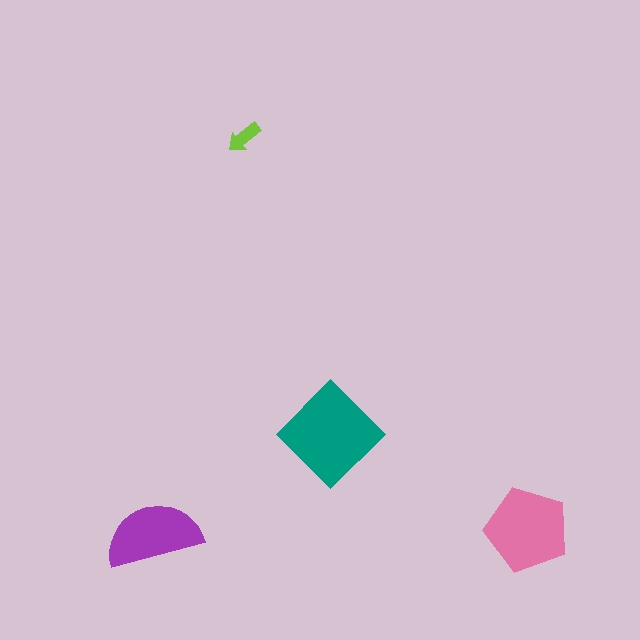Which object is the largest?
The teal diamond.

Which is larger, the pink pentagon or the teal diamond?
The teal diamond.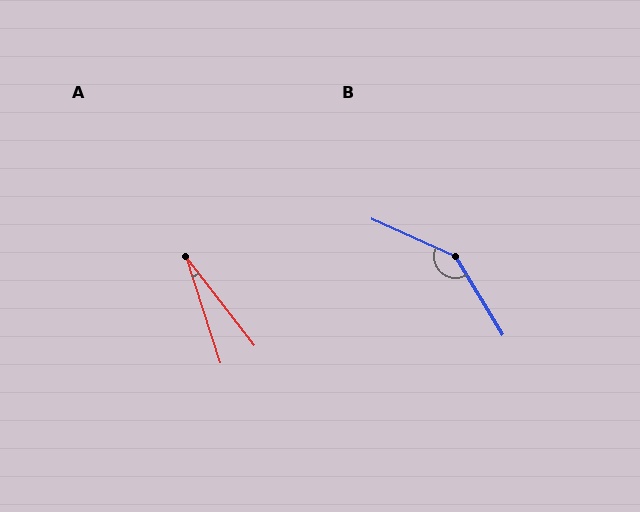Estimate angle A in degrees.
Approximately 20 degrees.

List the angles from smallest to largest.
A (20°), B (145°).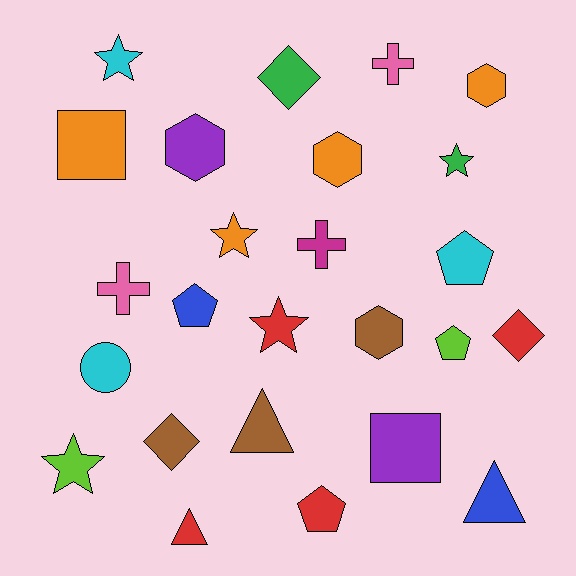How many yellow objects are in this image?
There are no yellow objects.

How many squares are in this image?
There are 2 squares.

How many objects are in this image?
There are 25 objects.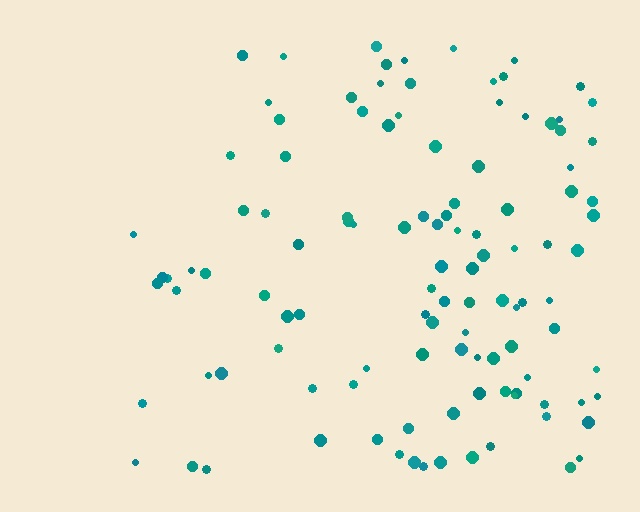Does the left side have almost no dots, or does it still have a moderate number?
Still a moderate number, just noticeably fewer than the right.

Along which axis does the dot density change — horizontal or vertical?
Horizontal.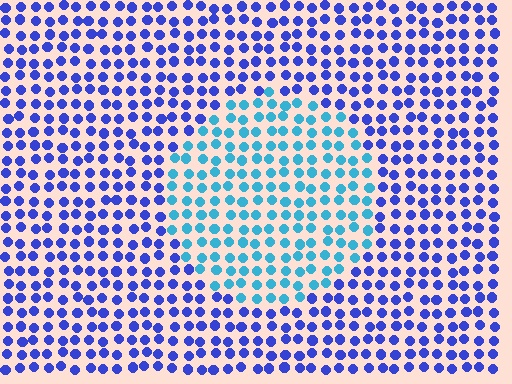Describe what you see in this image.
The image is filled with small blue elements in a uniform arrangement. A circle-shaped region is visible where the elements are tinted to a slightly different hue, forming a subtle color boundary.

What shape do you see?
I see a circle.